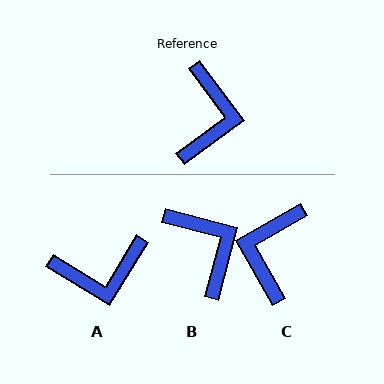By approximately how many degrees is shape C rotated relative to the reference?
Approximately 173 degrees counter-clockwise.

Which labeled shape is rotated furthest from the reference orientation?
C, about 173 degrees away.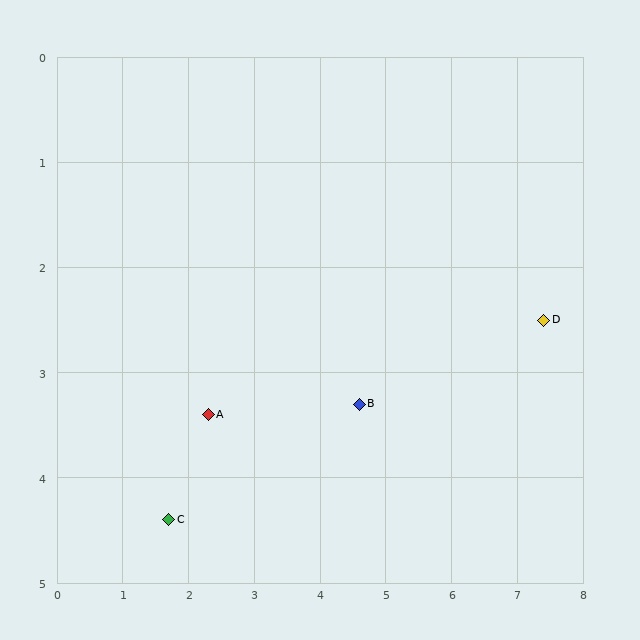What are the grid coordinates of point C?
Point C is at approximately (1.7, 4.4).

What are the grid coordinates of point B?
Point B is at approximately (4.6, 3.3).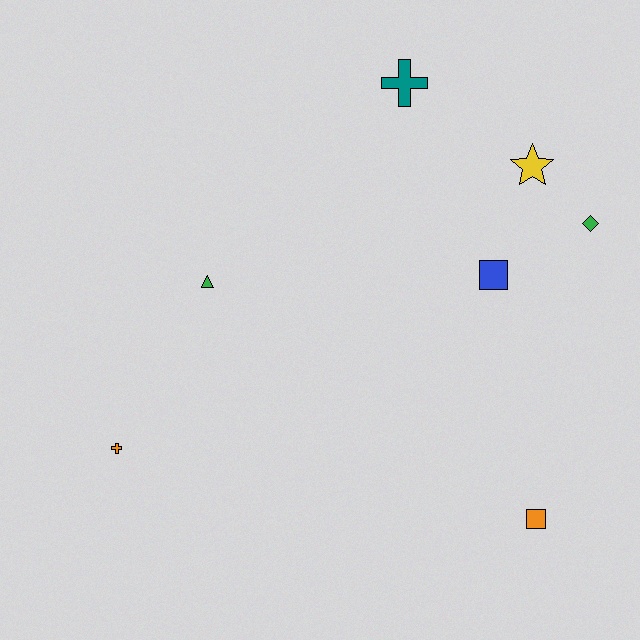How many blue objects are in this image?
There is 1 blue object.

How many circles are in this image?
There are no circles.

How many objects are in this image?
There are 7 objects.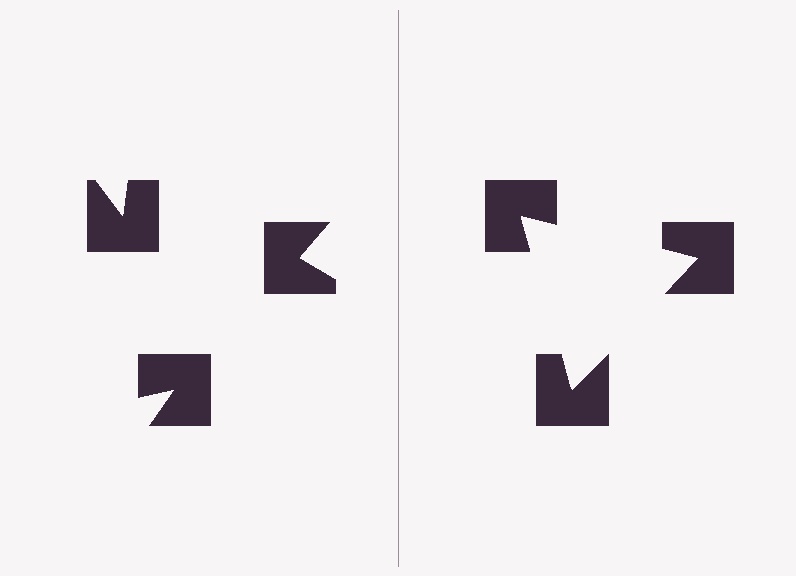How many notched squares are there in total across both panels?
6 — 3 on each side.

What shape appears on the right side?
An illusory triangle.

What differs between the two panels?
The notched squares are positioned identically on both sides; only the wedge orientations differ. On the right they align to a triangle; on the left they are misaligned.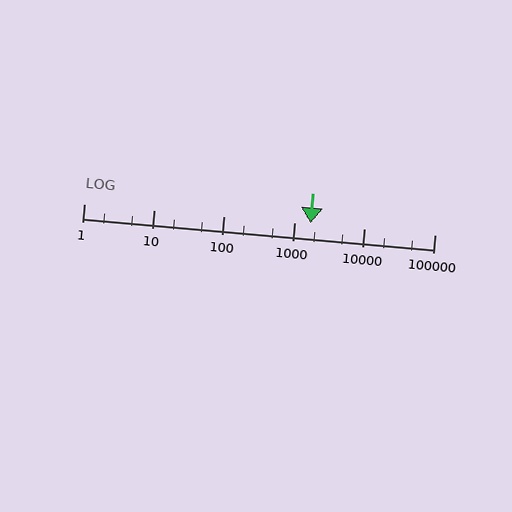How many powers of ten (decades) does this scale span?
The scale spans 5 decades, from 1 to 100000.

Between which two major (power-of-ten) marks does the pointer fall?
The pointer is between 1000 and 10000.